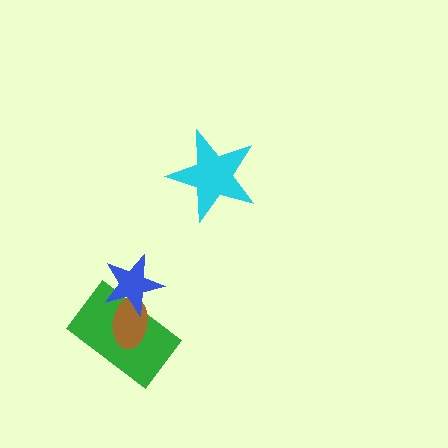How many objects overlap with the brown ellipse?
2 objects overlap with the brown ellipse.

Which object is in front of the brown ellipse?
The blue star is in front of the brown ellipse.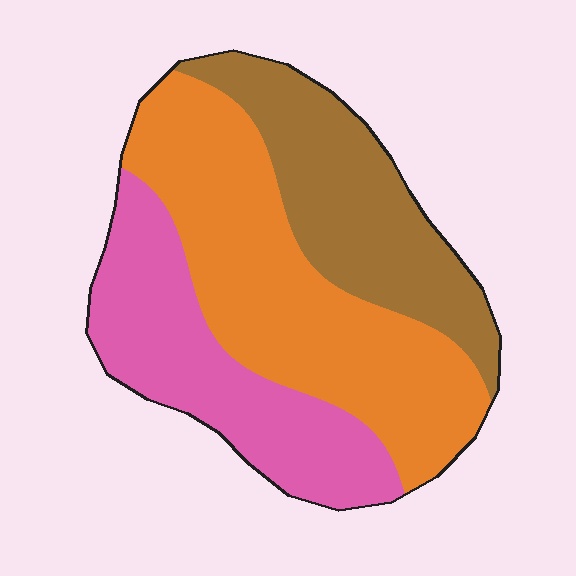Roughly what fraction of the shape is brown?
Brown covers roughly 30% of the shape.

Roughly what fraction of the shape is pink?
Pink covers around 30% of the shape.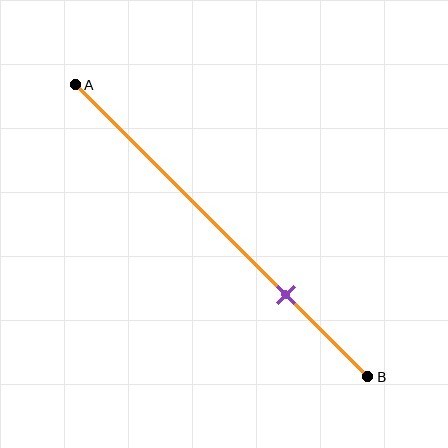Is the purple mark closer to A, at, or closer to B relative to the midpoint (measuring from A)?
The purple mark is closer to point B than the midpoint of segment AB.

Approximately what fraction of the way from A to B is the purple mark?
The purple mark is approximately 70% of the way from A to B.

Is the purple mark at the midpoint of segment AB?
No, the mark is at about 70% from A, not at the 50% midpoint.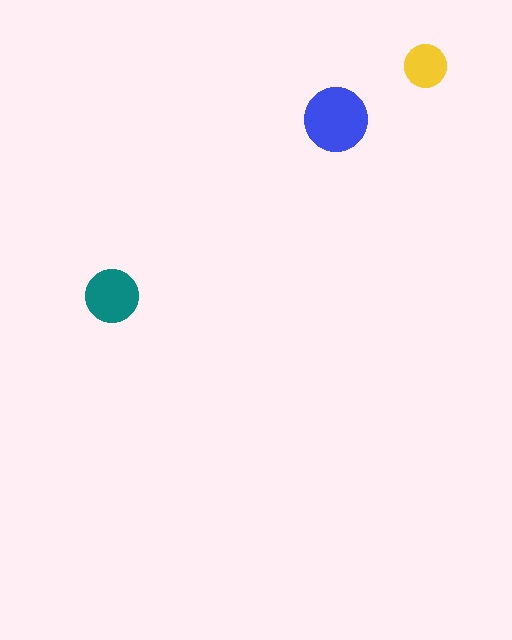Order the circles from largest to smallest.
the blue one, the teal one, the yellow one.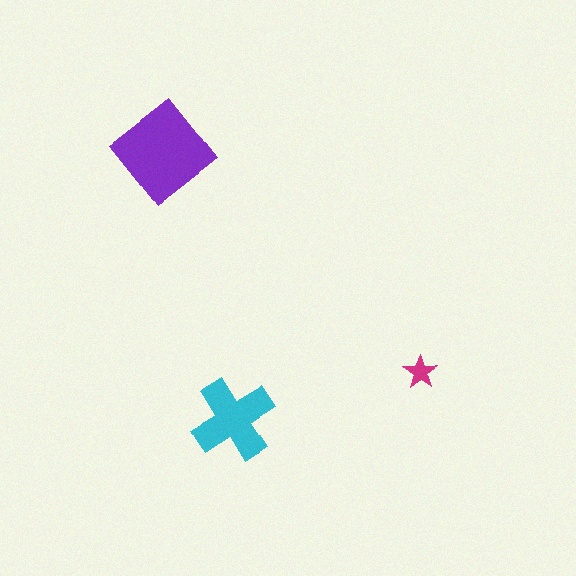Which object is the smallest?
The magenta star.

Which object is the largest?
The purple diamond.